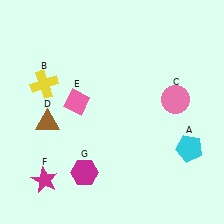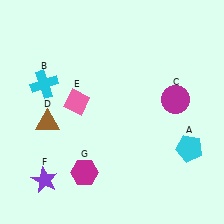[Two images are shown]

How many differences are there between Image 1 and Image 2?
There are 3 differences between the two images.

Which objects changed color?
B changed from yellow to cyan. C changed from pink to magenta. F changed from magenta to purple.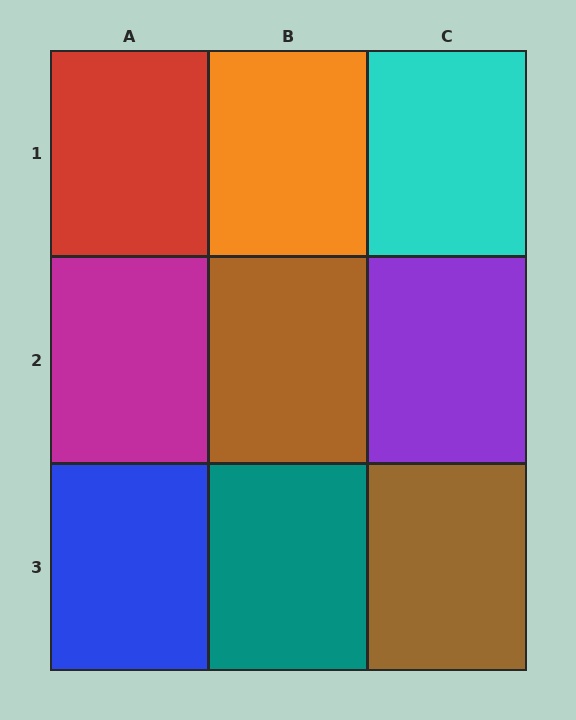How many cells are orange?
1 cell is orange.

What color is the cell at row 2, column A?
Magenta.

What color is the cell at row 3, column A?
Blue.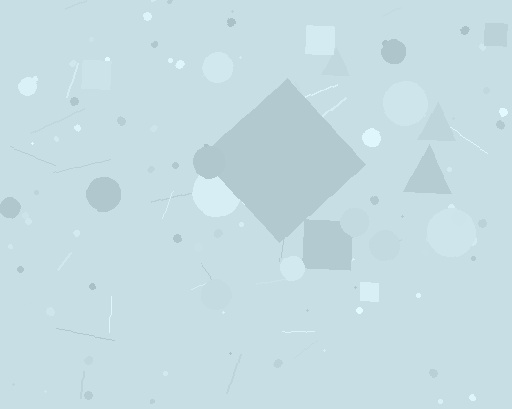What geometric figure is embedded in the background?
A diamond is embedded in the background.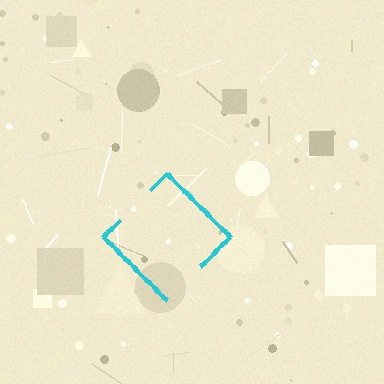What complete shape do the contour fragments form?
The contour fragments form a diamond.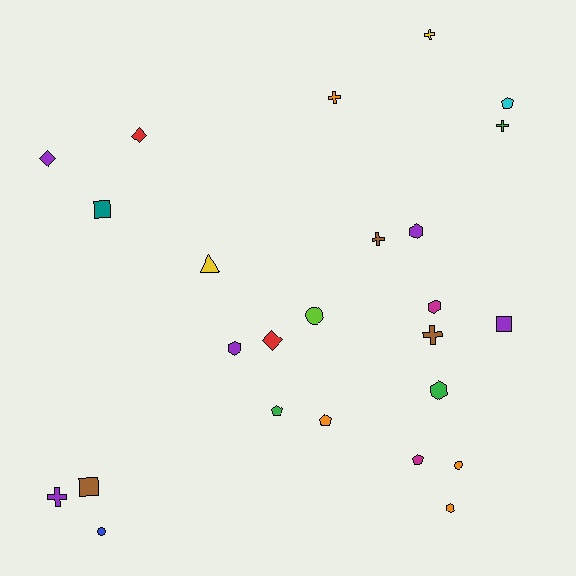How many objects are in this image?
There are 25 objects.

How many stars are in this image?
There are no stars.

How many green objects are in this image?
There are 3 green objects.